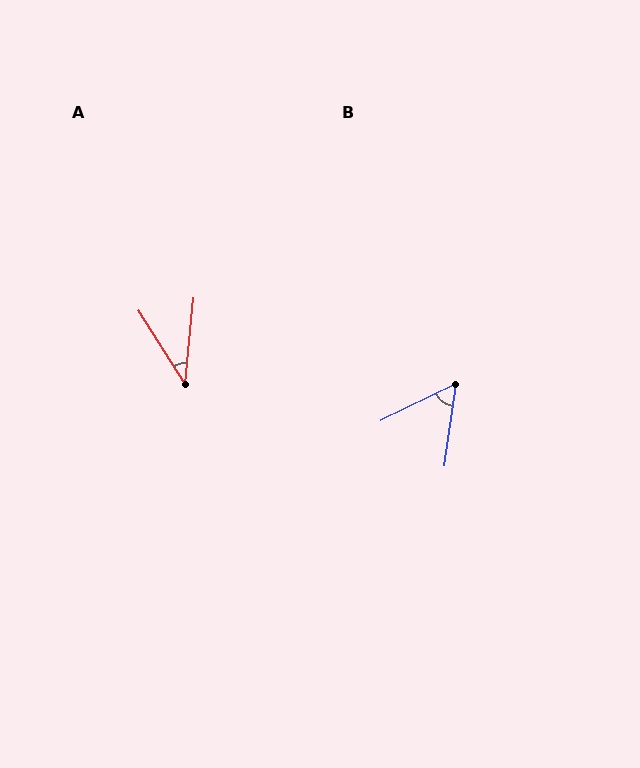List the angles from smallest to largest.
A (38°), B (56°).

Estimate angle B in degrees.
Approximately 56 degrees.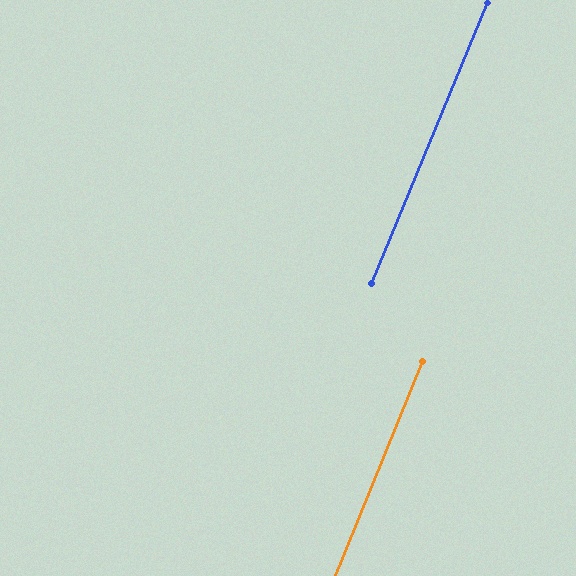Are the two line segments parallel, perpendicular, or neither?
Parallel — their directions differ by only 0.3°.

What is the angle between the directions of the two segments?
Approximately 0 degrees.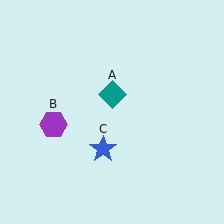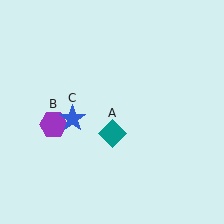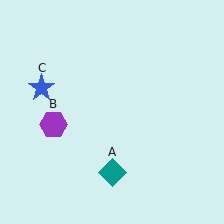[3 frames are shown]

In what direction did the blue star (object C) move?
The blue star (object C) moved up and to the left.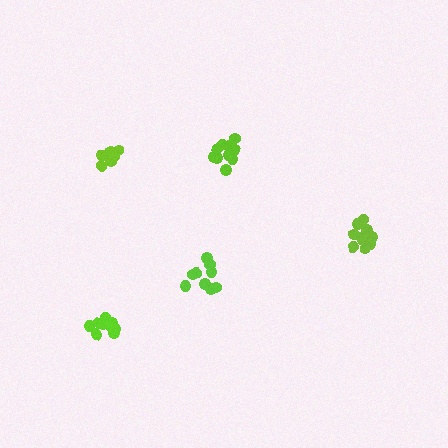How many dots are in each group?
Group 1: 12 dots, Group 2: 11 dots, Group 3: 9 dots, Group 4: 10 dots, Group 5: 7 dots (49 total).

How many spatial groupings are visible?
There are 5 spatial groupings.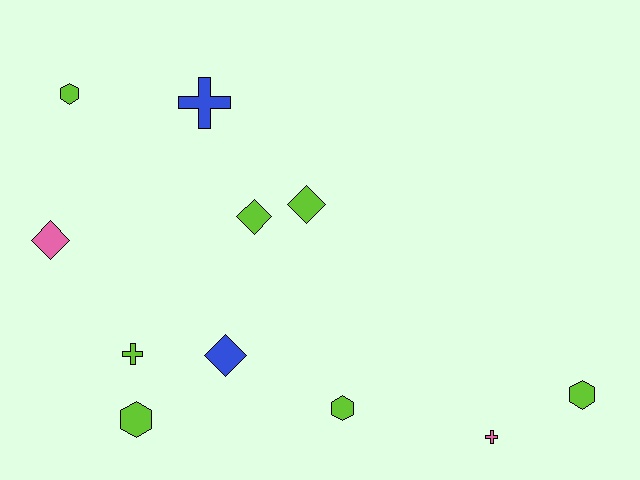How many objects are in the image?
There are 11 objects.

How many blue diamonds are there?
There is 1 blue diamond.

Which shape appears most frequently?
Diamond, with 4 objects.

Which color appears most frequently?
Lime, with 7 objects.